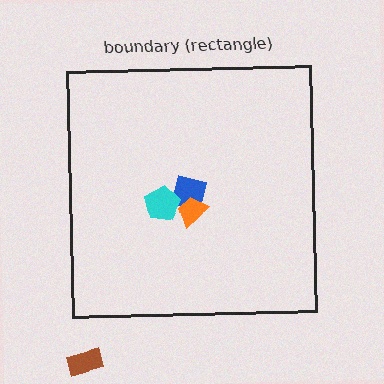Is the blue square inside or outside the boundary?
Inside.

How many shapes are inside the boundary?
3 inside, 1 outside.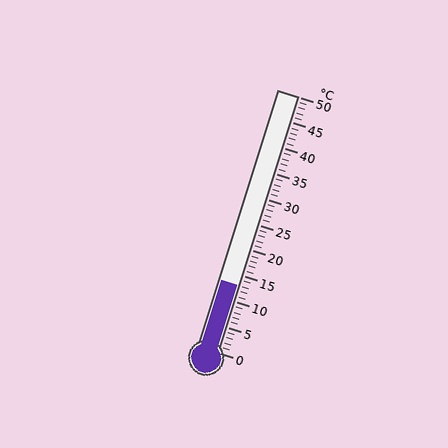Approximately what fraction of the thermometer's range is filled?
The thermometer is filled to approximately 25% of its range.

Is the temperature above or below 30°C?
The temperature is below 30°C.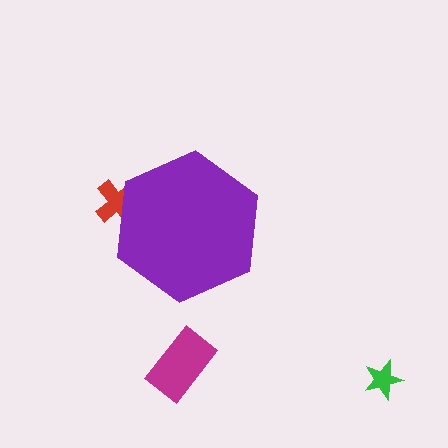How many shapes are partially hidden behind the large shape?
1 shape is partially hidden.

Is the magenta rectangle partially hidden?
No, the magenta rectangle is fully visible.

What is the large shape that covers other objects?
A purple hexagon.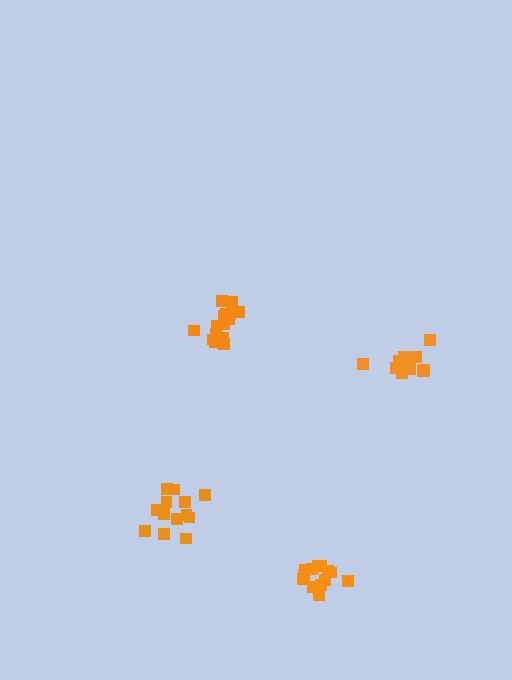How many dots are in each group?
Group 1: 12 dots, Group 2: 13 dots, Group 3: 17 dots, Group 4: 13 dots (55 total).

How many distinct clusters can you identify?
There are 4 distinct clusters.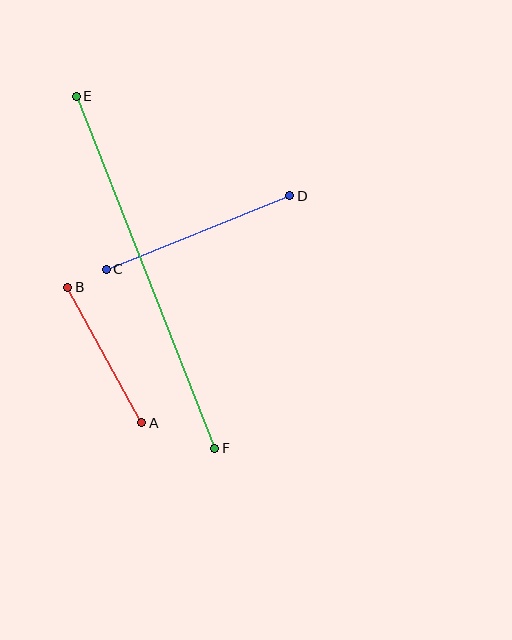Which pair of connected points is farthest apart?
Points E and F are farthest apart.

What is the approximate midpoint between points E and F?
The midpoint is at approximately (145, 272) pixels.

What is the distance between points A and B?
The distance is approximately 154 pixels.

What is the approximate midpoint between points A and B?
The midpoint is at approximately (105, 355) pixels.